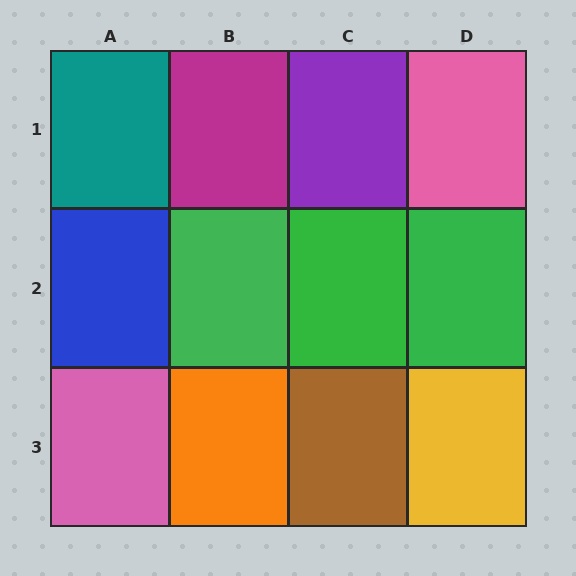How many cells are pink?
2 cells are pink.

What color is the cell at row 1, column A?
Teal.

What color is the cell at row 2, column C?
Green.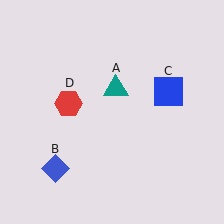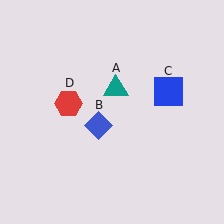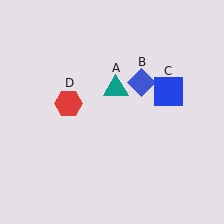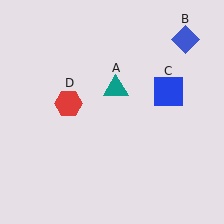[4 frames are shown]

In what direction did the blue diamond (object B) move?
The blue diamond (object B) moved up and to the right.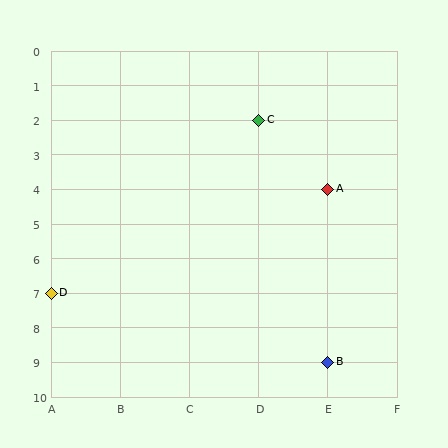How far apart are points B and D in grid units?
Points B and D are 4 columns and 2 rows apart (about 4.5 grid units diagonally).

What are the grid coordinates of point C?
Point C is at grid coordinates (D, 2).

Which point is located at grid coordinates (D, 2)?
Point C is at (D, 2).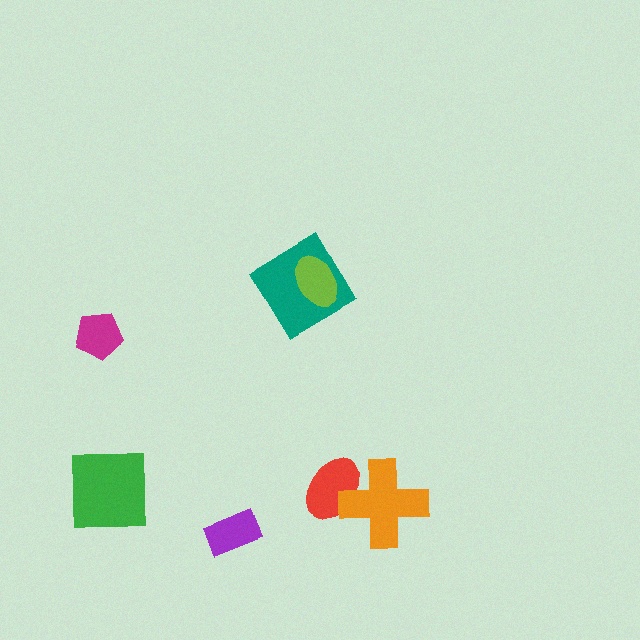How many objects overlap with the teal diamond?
1 object overlaps with the teal diamond.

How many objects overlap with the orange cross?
1 object overlaps with the orange cross.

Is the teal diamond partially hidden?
Yes, it is partially covered by another shape.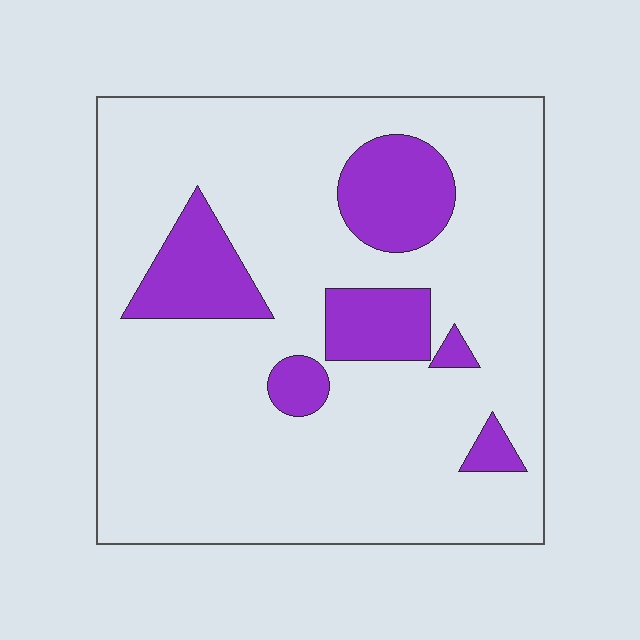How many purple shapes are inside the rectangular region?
6.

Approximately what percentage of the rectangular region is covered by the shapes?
Approximately 20%.